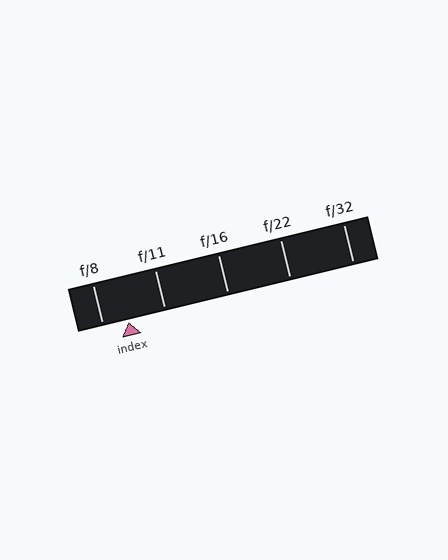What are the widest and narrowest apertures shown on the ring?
The widest aperture shown is f/8 and the narrowest is f/32.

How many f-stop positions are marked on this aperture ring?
There are 5 f-stop positions marked.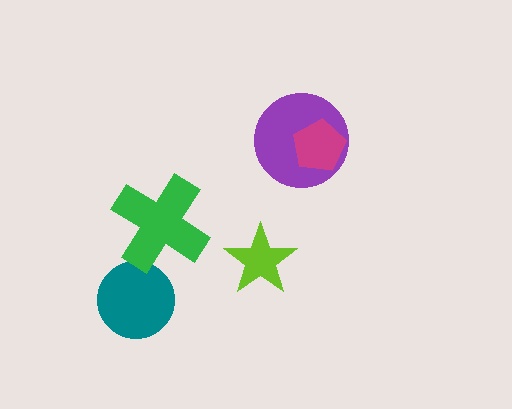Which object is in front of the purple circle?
The magenta pentagon is in front of the purple circle.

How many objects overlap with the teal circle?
0 objects overlap with the teal circle.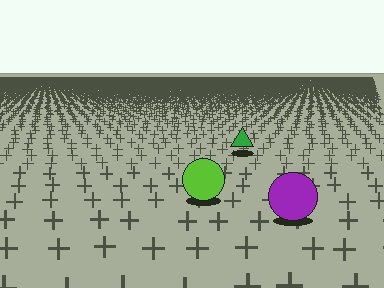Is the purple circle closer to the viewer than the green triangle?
Yes. The purple circle is closer — you can tell from the texture gradient: the ground texture is coarser near it.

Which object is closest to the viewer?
The purple circle is closest. The texture marks near it are larger and more spread out.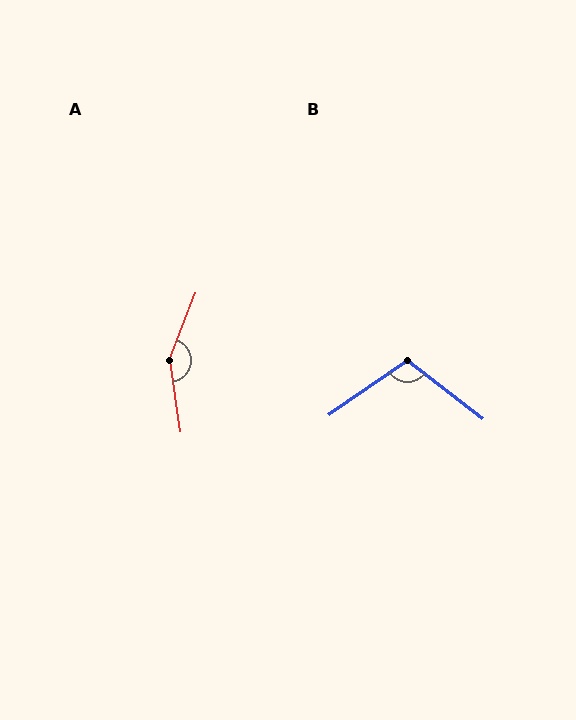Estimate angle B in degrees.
Approximately 107 degrees.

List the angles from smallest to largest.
B (107°), A (150°).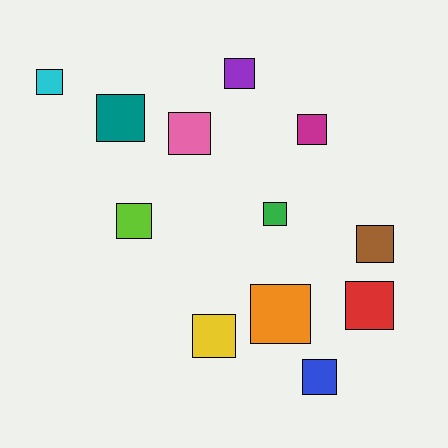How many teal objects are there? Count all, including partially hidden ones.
There is 1 teal object.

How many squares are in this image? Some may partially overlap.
There are 12 squares.